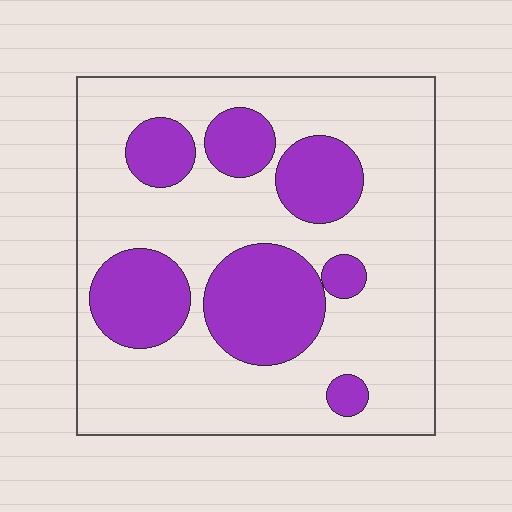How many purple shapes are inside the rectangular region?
7.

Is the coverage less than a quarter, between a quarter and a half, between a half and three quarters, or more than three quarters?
Between a quarter and a half.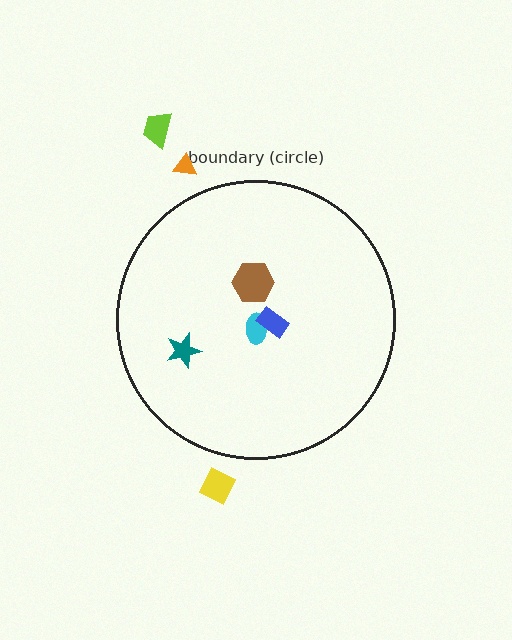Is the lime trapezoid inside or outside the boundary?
Outside.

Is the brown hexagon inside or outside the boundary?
Inside.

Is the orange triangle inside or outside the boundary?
Outside.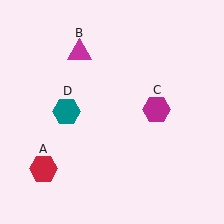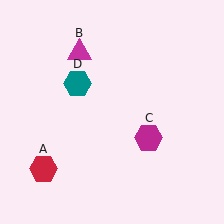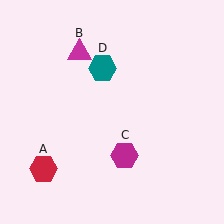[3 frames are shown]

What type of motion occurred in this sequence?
The magenta hexagon (object C), teal hexagon (object D) rotated clockwise around the center of the scene.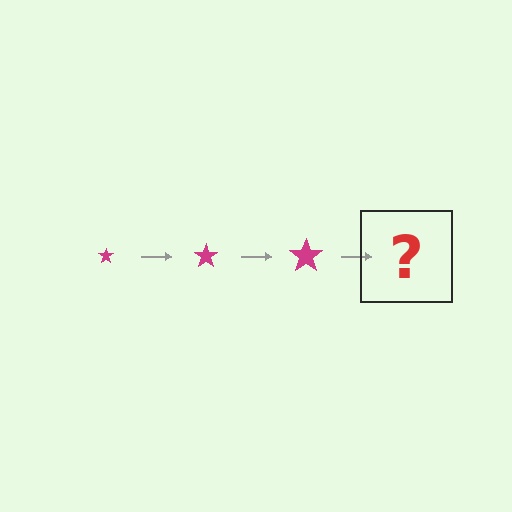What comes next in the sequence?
The next element should be a magenta star, larger than the previous one.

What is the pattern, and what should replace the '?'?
The pattern is that the star gets progressively larger each step. The '?' should be a magenta star, larger than the previous one.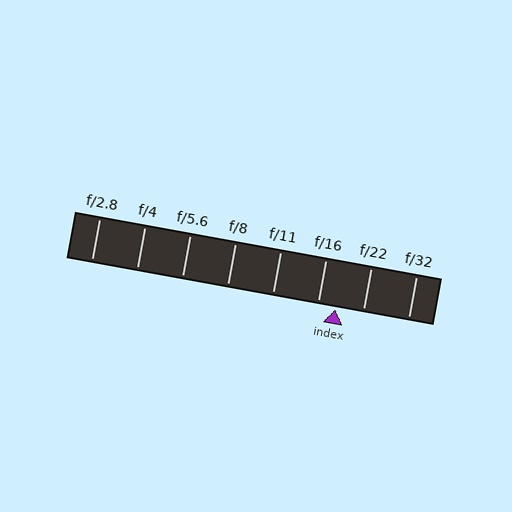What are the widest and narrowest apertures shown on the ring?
The widest aperture shown is f/2.8 and the narrowest is f/32.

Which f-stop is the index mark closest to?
The index mark is closest to f/16.